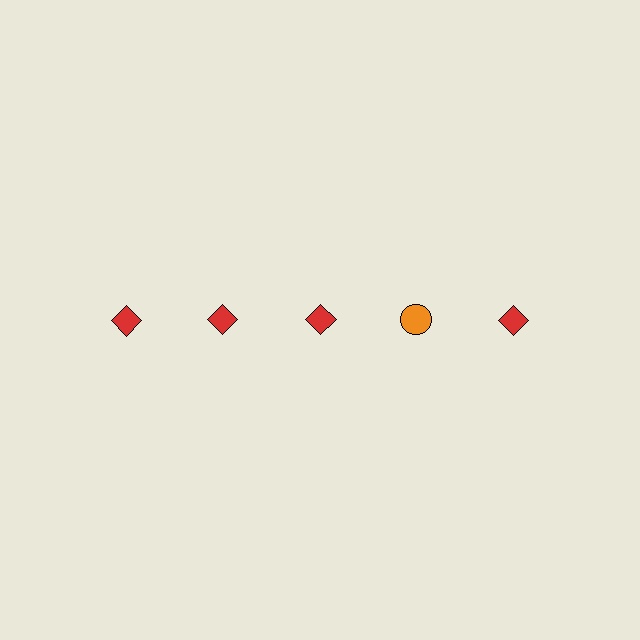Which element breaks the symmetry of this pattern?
The orange circle in the top row, second from right column breaks the symmetry. All other shapes are red diamonds.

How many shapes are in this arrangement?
There are 5 shapes arranged in a grid pattern.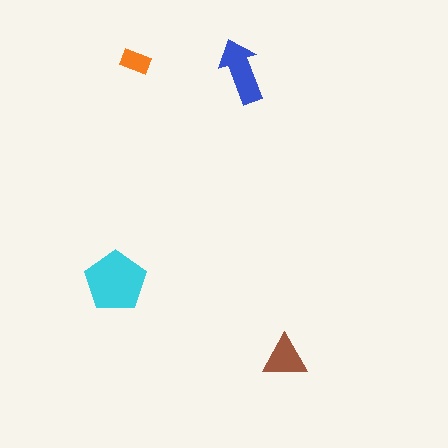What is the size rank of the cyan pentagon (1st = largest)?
1st.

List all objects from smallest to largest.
The orange rectangle, the brown triangle, the blue arrow, the cyan pentagon.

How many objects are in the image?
There are 4 objects in the image.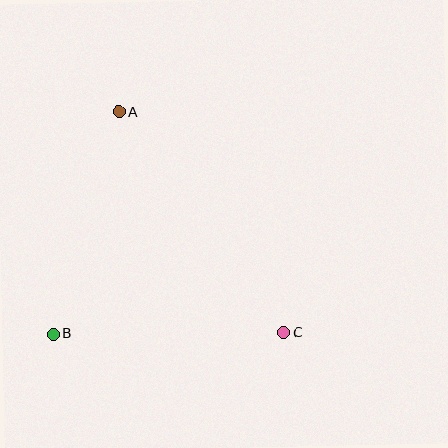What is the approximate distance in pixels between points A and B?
The distance between A and B is approximately 232 pixels.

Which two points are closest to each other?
Points B and C are closest to each other.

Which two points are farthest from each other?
Points A and C are farthest from each other.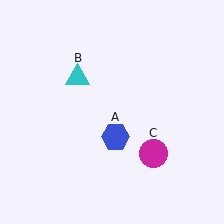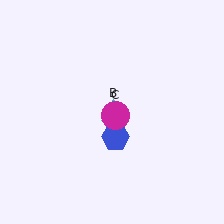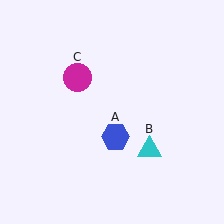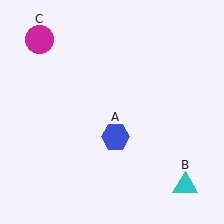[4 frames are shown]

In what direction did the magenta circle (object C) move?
The magenta circle (object C) moved up and to the left.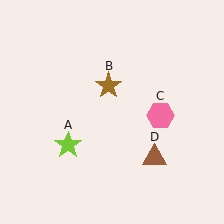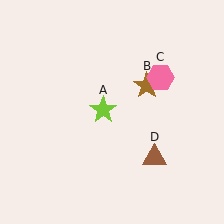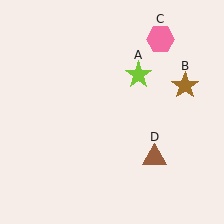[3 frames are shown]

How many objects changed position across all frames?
3 objects changed position: lime star (object A), brown star (object B), pink hexagon (object C).